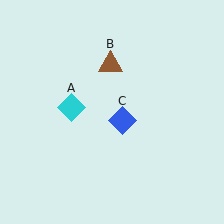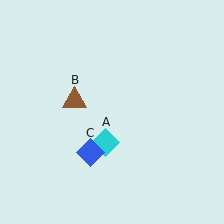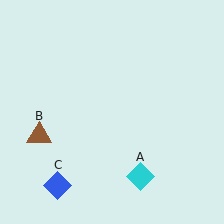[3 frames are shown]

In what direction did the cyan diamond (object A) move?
The cyan diamond (object A) moved down and to the right.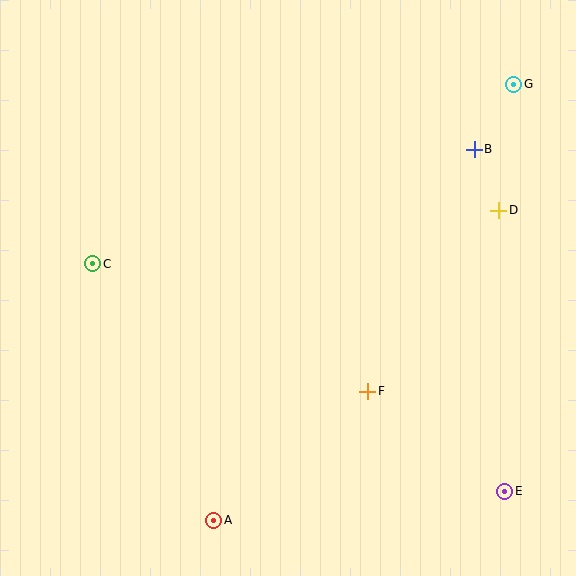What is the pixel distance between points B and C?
The distance between B and C is 398 pixels.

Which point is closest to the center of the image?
Point F at (368, 391) is closest to the center.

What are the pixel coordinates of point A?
Point A is at (214, 520).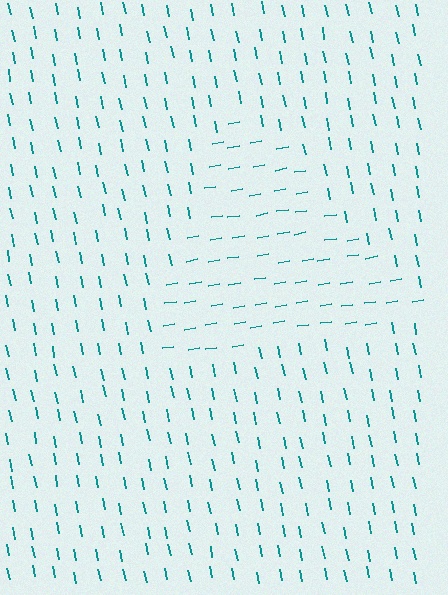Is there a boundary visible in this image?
Yes, there is a texture boundary formed by a change in line orientation.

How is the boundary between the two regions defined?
The boundary is defined purely by a change in line orientation (approximately 87 degrees difference). All lines are the same color and thickness.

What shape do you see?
I see a triangle.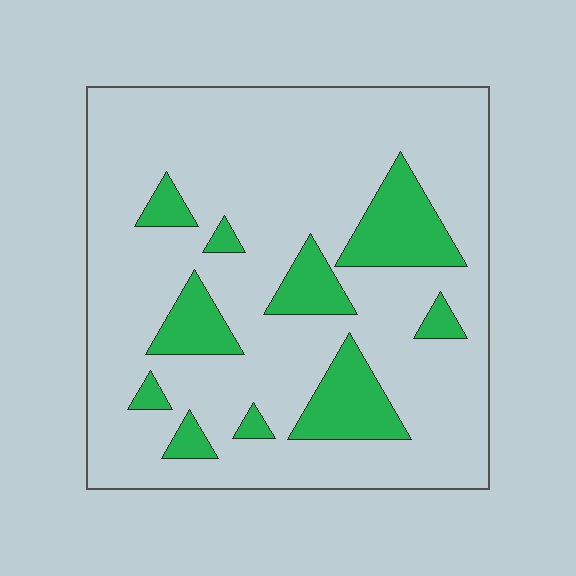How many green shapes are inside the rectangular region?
10.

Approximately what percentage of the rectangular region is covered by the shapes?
Approximately 20%.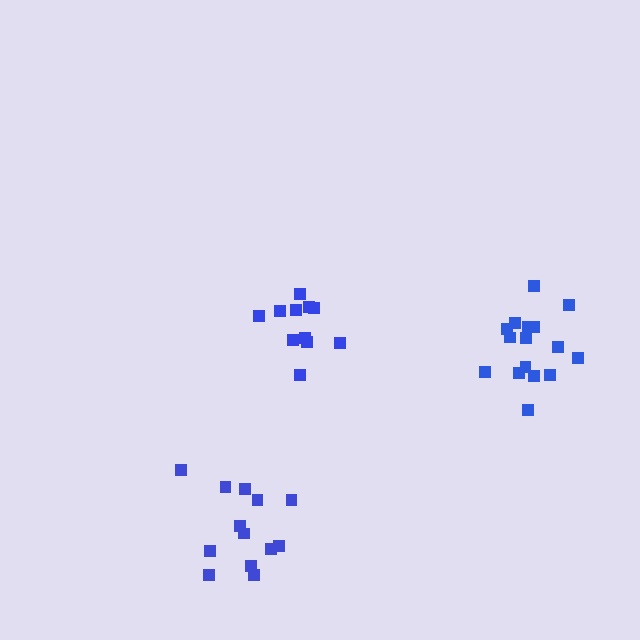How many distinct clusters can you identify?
There are 3 distinct clusters.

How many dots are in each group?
Group 1: 11 dots, Group 2: 16 dots, Group 3: 13 dots (40 total).